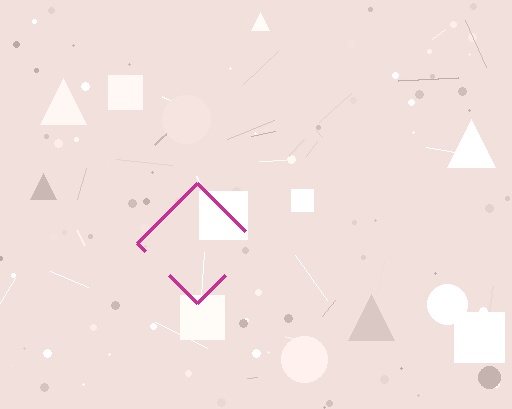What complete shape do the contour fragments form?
The contour fragments form a diamond.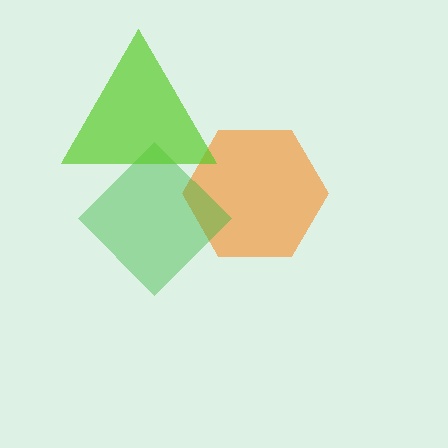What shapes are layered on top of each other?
The layered shapes are: an orange hexagon, a green diamond, a lime triangle.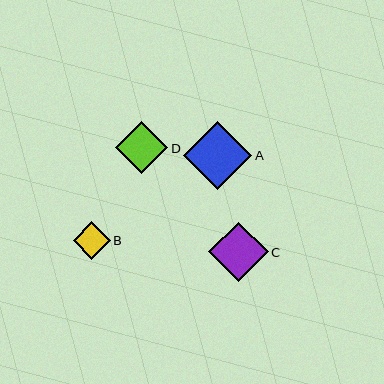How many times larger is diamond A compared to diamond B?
Diamond A is approximately 1.8 times the size of diamond B.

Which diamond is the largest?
Diamond A is the largest with a size of approximately 68 pixels.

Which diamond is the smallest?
Diamond B is the smallest with a size of approximately 37 pixels.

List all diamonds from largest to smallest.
From largest to smallest: A, C, D, B.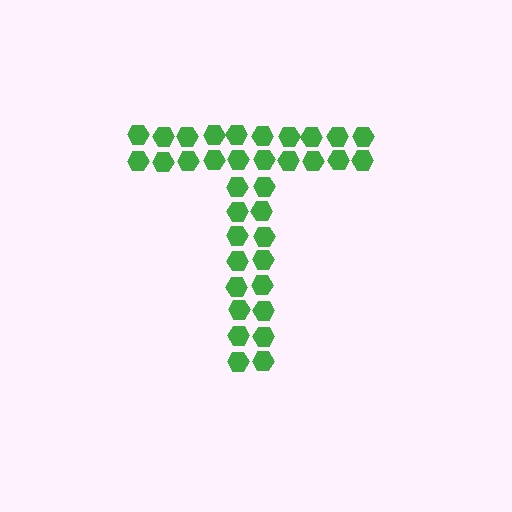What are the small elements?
The small elements are hexagons.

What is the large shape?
The large shape is the letter T.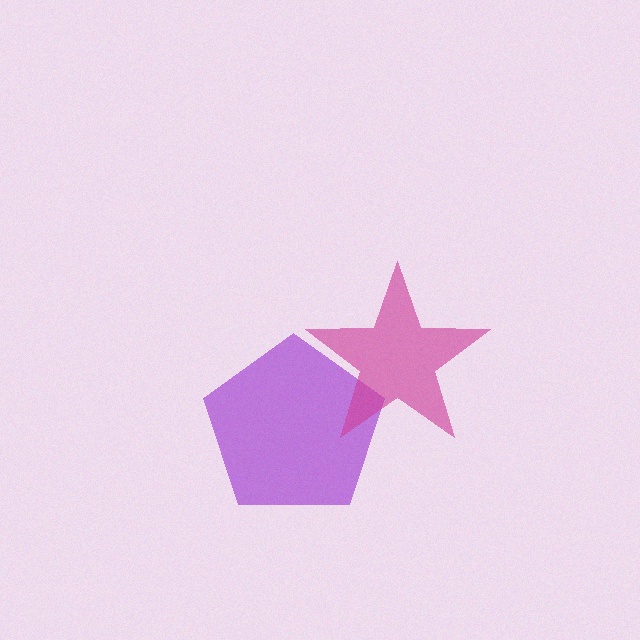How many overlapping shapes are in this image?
There are 2 overlapping shapes in the image.